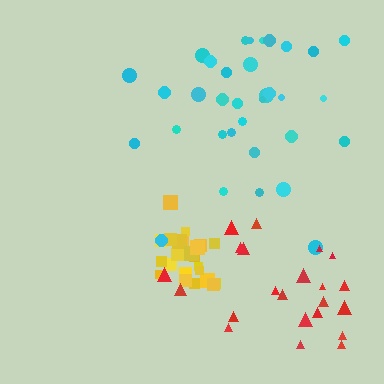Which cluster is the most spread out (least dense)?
Cyan.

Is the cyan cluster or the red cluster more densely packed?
Red.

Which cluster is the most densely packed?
Yellow.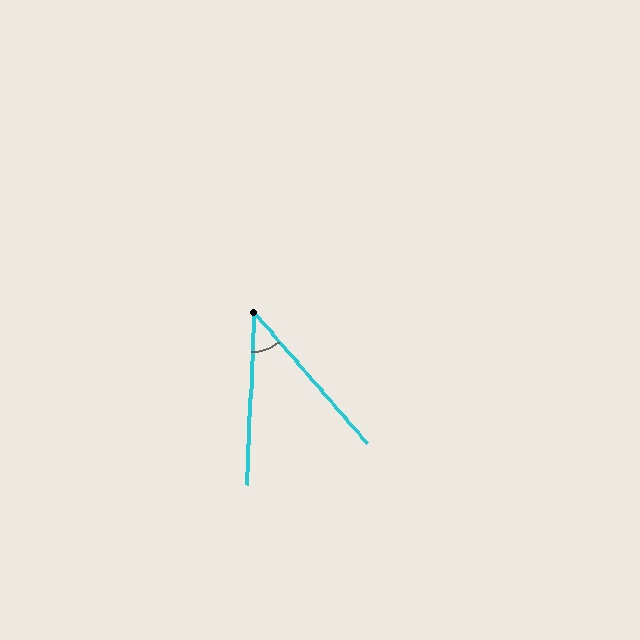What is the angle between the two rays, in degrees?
Approximately 43 degrees.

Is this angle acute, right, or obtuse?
It is acute.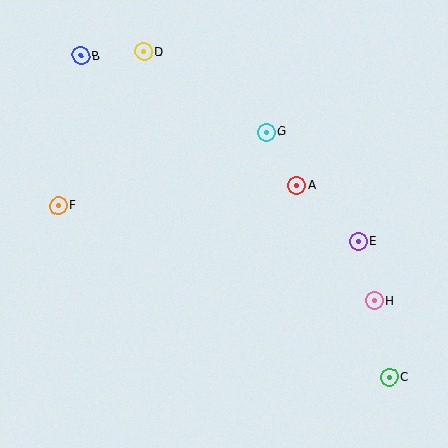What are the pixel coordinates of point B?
Point B is at (81, 56).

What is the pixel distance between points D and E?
The distance between D and E is 286 pixels.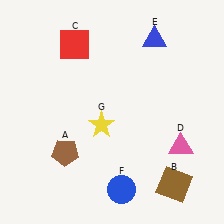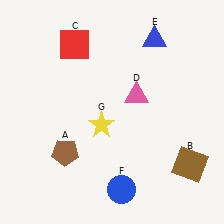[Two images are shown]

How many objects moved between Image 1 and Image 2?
2 objects moved between the two images.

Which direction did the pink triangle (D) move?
The pink triangle (D) moved up.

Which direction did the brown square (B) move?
The brown square (B) moved up.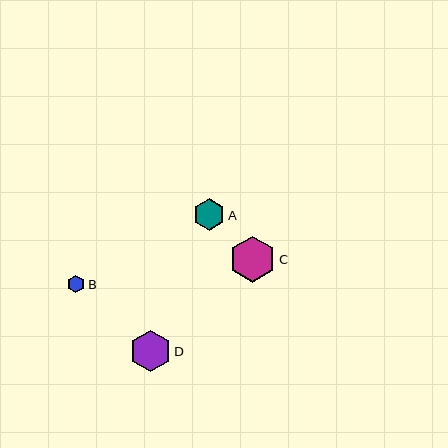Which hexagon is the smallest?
Hexagon B is the smallest with a size of approximately 18 pixels.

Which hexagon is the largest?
Hexagon C is the largest with a size of approximately 46 pixels.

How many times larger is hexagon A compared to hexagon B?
Hexagon A is approximately 1.8 times the size of hexagon B.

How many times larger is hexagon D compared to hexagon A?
Hexagon D is approximately 1.3 times the size of hexagon A.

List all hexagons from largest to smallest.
From largest to smallest: C, D, A, B.